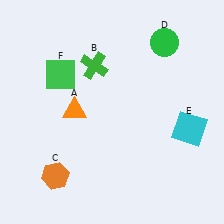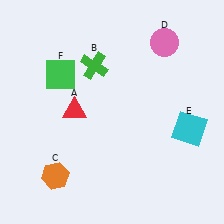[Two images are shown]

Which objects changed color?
A changed from orange to red. D changed from green to pink.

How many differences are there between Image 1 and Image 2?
There are 2 differences between the two images.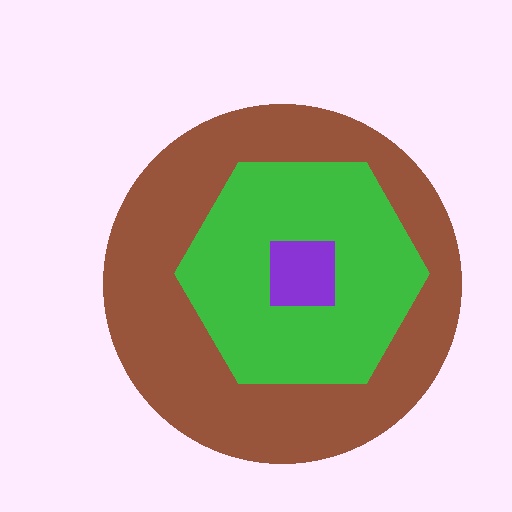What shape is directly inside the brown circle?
The green hexagon.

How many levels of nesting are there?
3.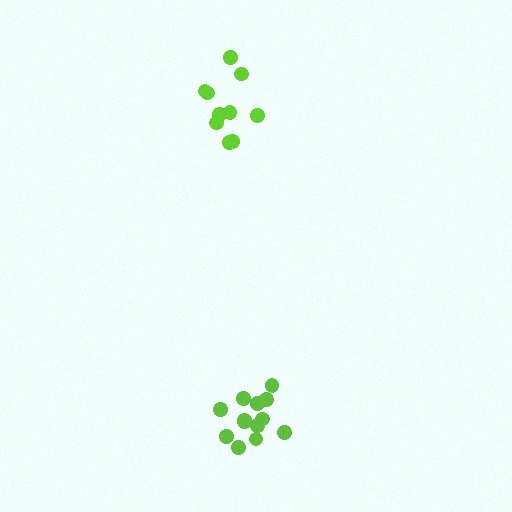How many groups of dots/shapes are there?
There are 2 groups.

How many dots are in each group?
Group 1: 10 dots, Group 2: 13 dots (23 total).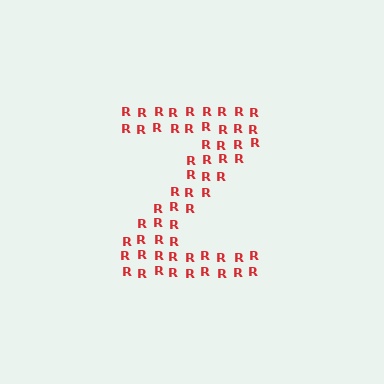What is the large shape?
The large shape is the letter Z.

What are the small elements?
The small elements are letter R's.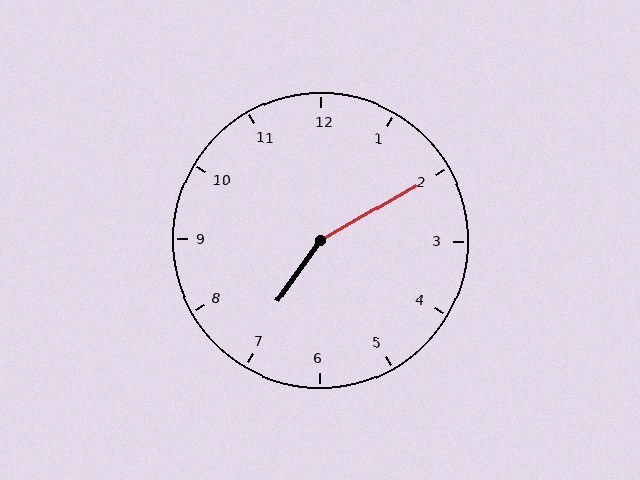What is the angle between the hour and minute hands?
Approximately 155 degrees.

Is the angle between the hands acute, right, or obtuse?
It is obtuse.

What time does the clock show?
7:10.